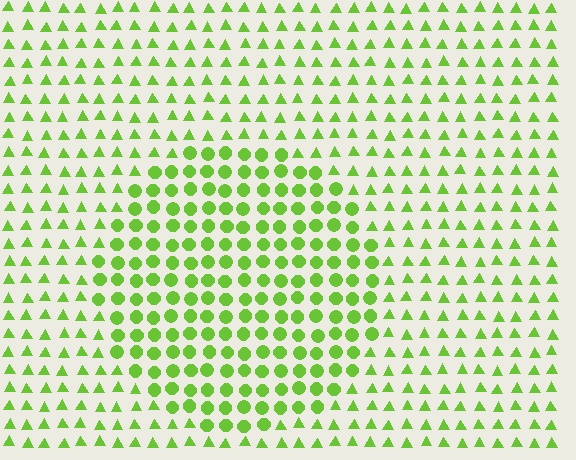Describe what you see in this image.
The image is filled with small lime elements arranged in a uniform grid. A circle-shaped region contains circles, while the surrounding area contains triangles. The boundary is defined purely by the change in element shape.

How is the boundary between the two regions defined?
The boundary is defined by a change in element shape: circles inside vs. triangles outside. All elements share the same color and spacing.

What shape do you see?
I see a circle.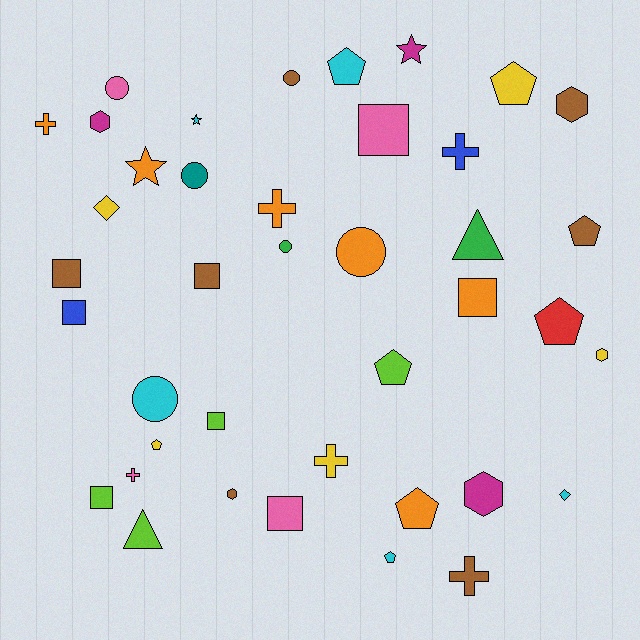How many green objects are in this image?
There are 2 green objects.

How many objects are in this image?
There are 40 objects.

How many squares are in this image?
There are 8 squares.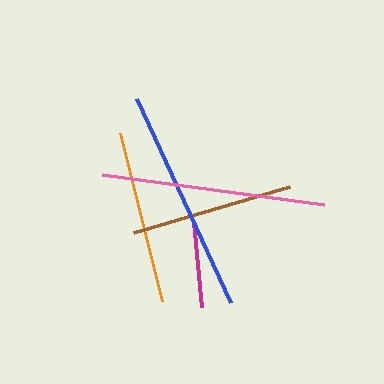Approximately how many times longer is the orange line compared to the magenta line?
The orange line is approximately 2.0 times the length of the magenta line.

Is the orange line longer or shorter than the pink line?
The pink line is longer than the orange line.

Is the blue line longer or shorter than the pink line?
The pink line is longer than the blue line.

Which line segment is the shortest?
The magenta line is the shortest at approximately 85 pixels.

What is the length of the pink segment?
The pink segment is approximately 225 pixels long.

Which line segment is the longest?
The pink line is the longest at approximately 225 pixels.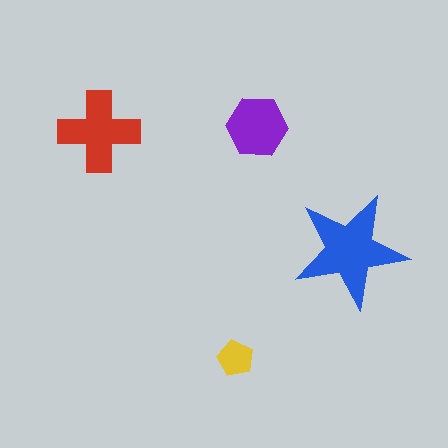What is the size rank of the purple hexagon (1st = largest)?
3rd.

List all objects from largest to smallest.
The blue star, the red cross, the purple hexagon, the yellow pentagon.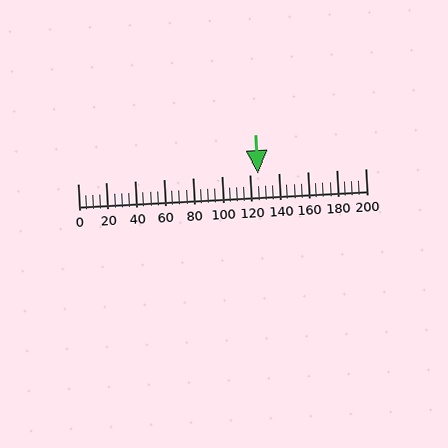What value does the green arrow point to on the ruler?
The green arrow points to approximately 125.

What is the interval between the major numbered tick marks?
The major tick marks are spaced 20 units apart.